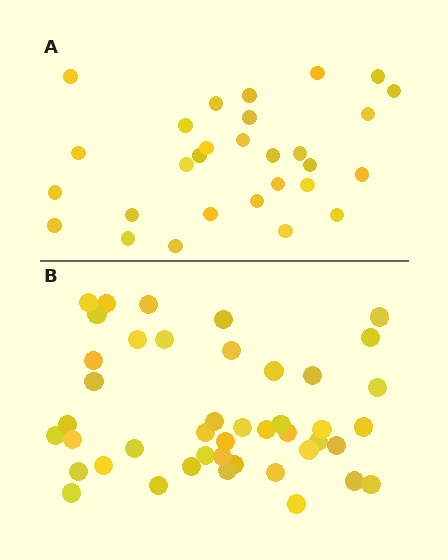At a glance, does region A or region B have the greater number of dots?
Region B (the bottom region) has more dots.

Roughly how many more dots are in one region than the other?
Region B has approximately 15 more dots than region A.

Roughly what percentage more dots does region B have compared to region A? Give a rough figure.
About 50% more.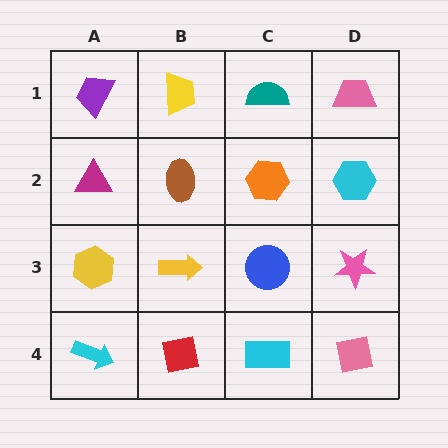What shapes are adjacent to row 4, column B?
A yellow arrow (row 3, column B), a cyan arrow (row 4, column A), a cyan rectangle (row 4, column C).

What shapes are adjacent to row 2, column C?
A teal semicircle (row 1, column C), a blue circle (row 3, column C), a brown ellipse (row 2, column B), a cyan hexagon (row 2, column D).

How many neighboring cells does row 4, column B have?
3.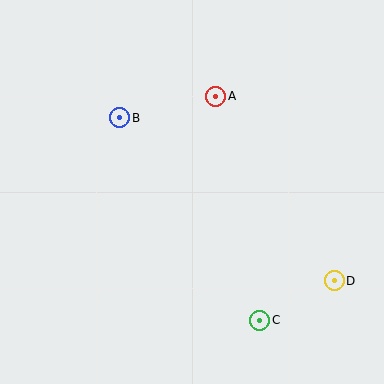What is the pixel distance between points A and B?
The distance between A and B is 98 pixels.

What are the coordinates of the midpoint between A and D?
The midpoint between A and D is at (275, 188).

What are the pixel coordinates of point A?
Point A is at (216, 96).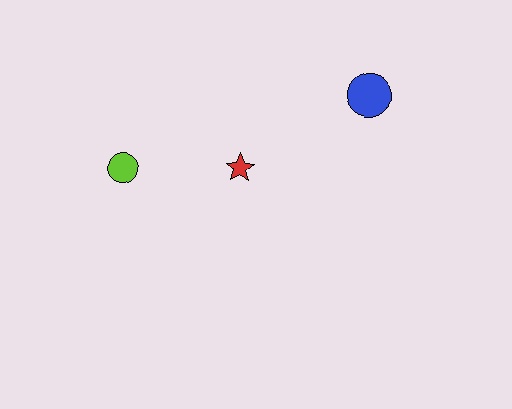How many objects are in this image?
There are 3 objects.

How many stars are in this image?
There is 1 star.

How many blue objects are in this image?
There is 1 blue object.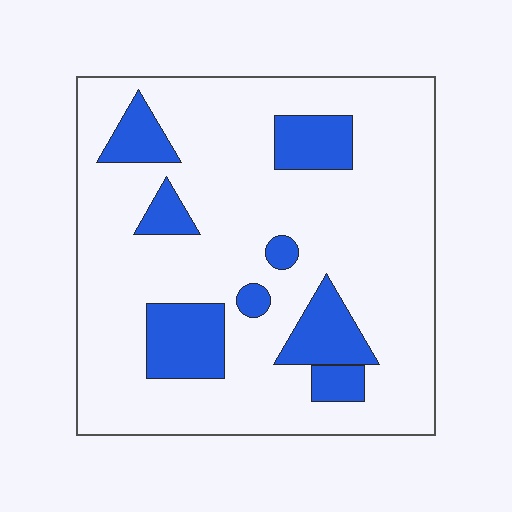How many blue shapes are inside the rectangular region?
8.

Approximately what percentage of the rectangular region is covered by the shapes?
Approximately 20%.